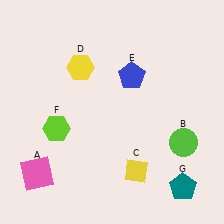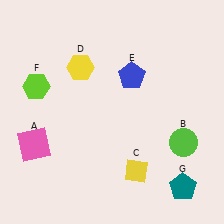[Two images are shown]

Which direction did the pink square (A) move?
The pink square (A) moved up.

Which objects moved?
The objects that moved are: the pink square (A), the lime hexagon (F).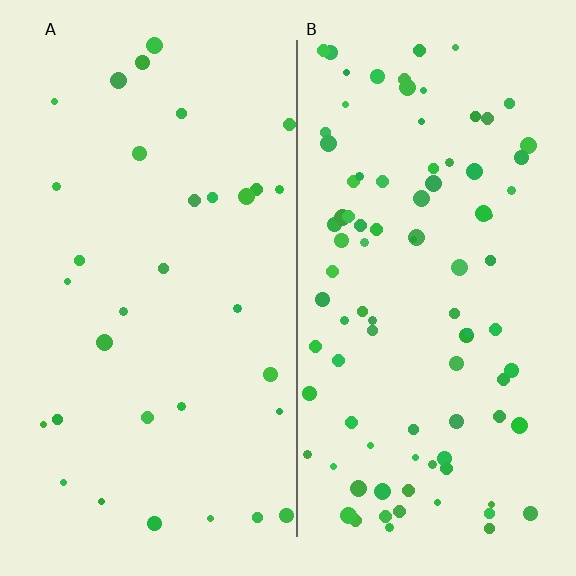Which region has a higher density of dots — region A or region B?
B (the right).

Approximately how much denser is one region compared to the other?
Approximately 2.8× — region B over region A.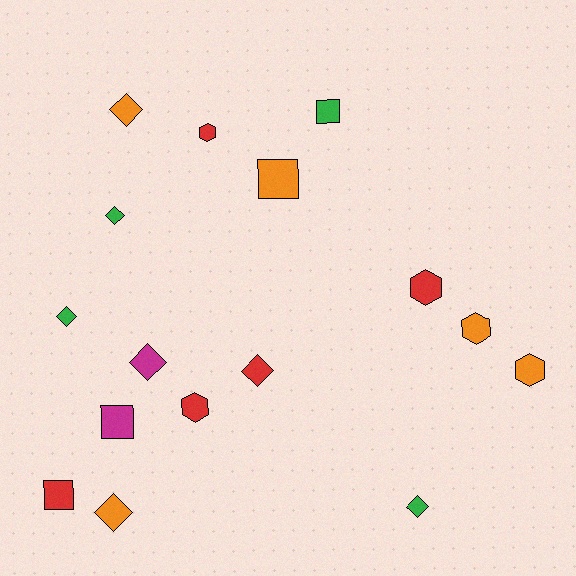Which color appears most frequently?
Red, with 5 objects.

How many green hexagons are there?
There are no green hexagons.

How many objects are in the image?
There are 16 objects.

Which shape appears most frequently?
Diamond, with 7 objects.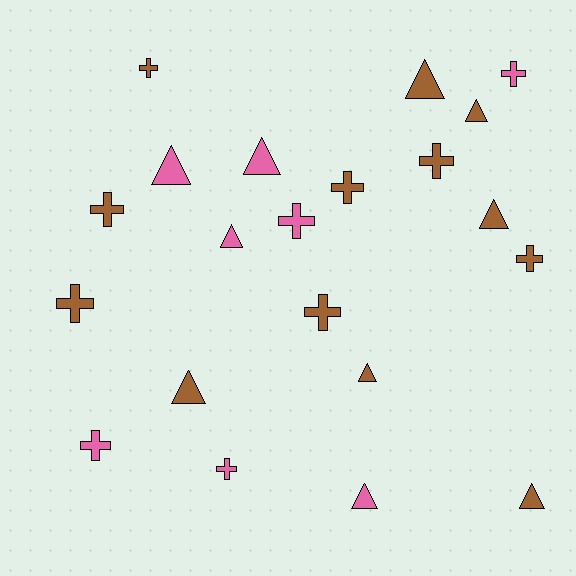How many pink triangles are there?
There are 4 pink triangles.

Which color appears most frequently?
Brown, with 13 objects.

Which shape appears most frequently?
Cross, with 11 objects.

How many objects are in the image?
There are 21 objects.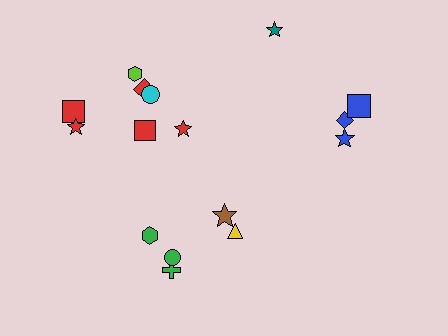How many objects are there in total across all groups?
There are 16 objects.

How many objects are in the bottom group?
There are 5 objects.